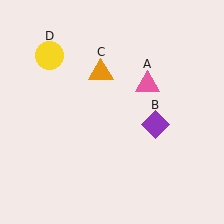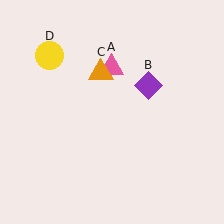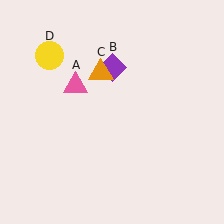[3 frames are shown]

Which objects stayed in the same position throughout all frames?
Orange triangle (object C) and yellow circle (object D) remained stationary.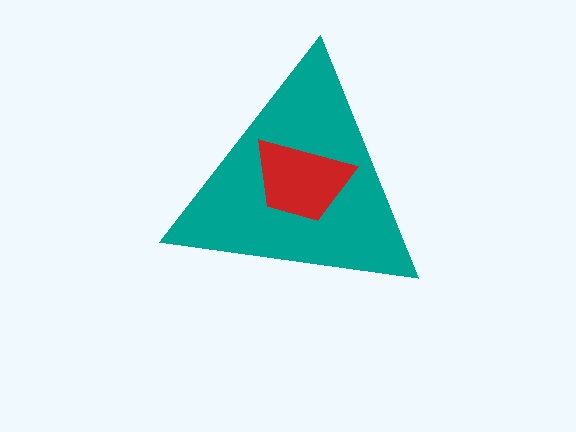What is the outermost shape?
The teal triangle.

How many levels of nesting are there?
2.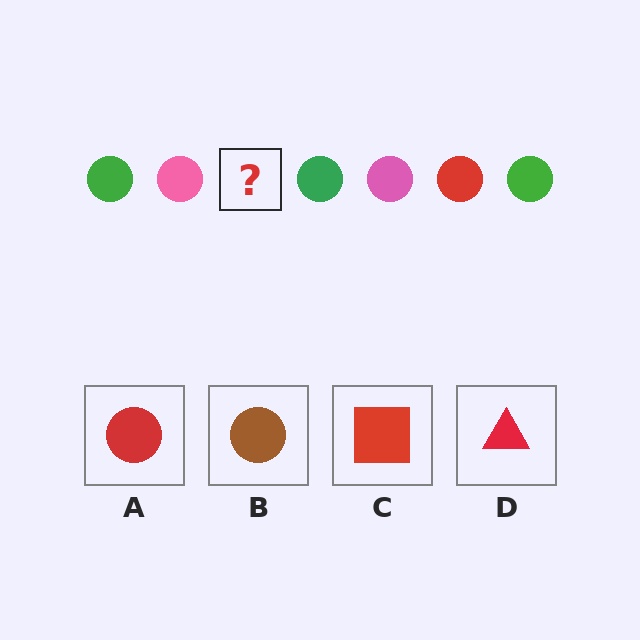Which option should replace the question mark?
Option A.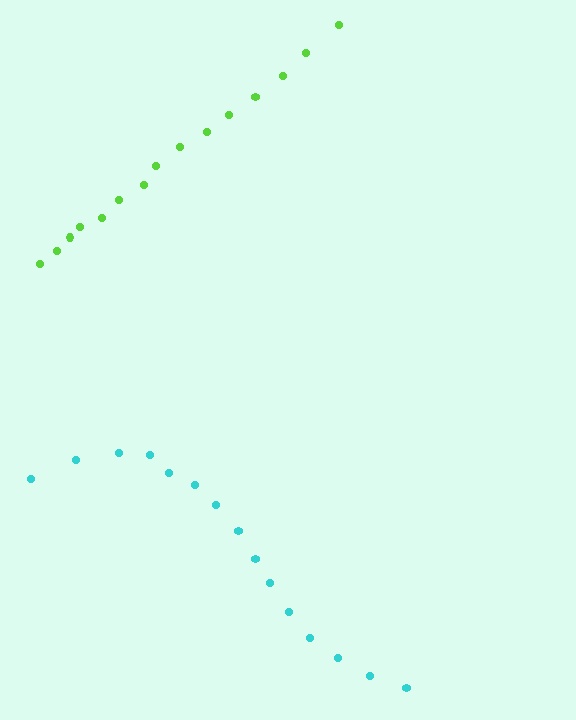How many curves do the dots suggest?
There are 2 distinct paths.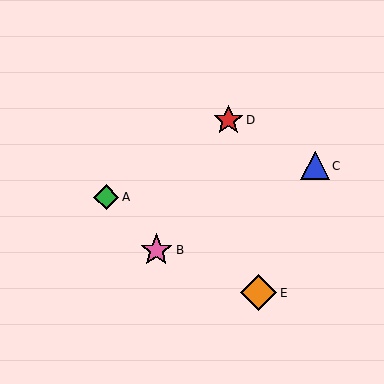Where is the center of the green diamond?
The center of the green diamond is at (106, 197).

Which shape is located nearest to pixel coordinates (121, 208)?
The green diamond (labeled A) at (106, 197) is nearest to that location.